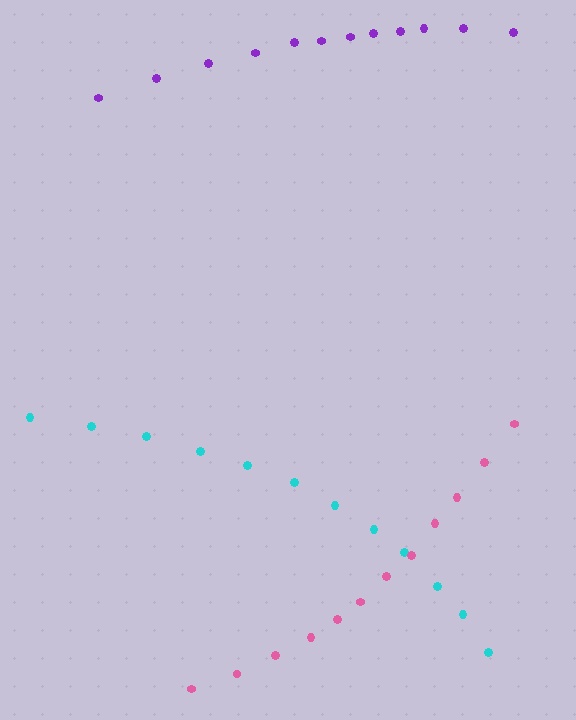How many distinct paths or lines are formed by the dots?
There are 3 distinct paths.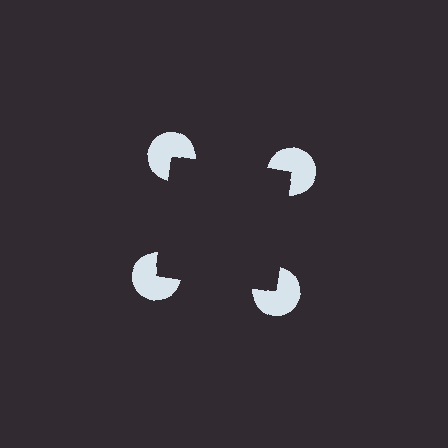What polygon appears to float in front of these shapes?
An illusory square — its edges are inferred from the aligned wedge cuts in the pac-man discs, not physically drawn.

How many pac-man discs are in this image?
There are 4 — one at each vertex of the illusory square.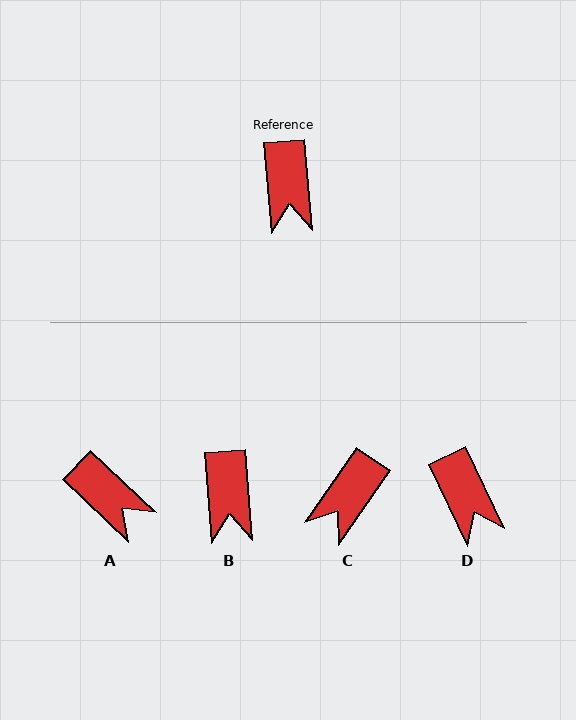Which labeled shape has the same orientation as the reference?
B.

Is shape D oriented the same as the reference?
No, it is off by about 21 degrees.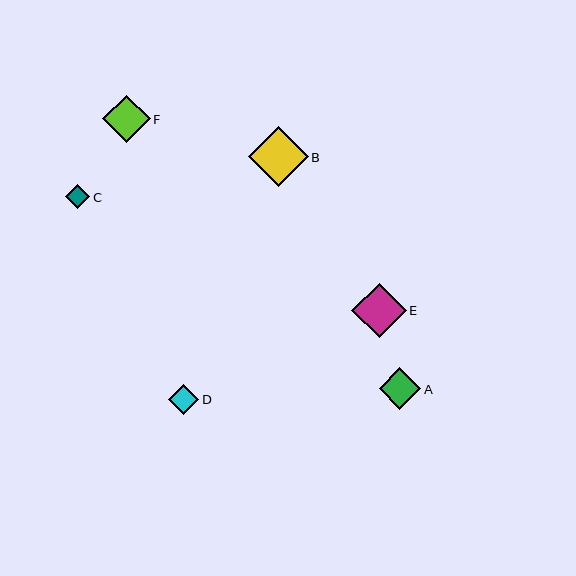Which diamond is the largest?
Diamond B is the largest with a size of approximately 59 pixels.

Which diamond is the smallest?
Diamond C is the smallest with a size of approximately 24 pixels.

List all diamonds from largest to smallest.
From largest to smallest: B, E, F, A, D, C.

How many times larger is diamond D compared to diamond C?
Diamond D is approximately 1.2 times the size of diamond C.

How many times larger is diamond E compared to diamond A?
Diamond E is approximately 1.3 times the size of diamond A.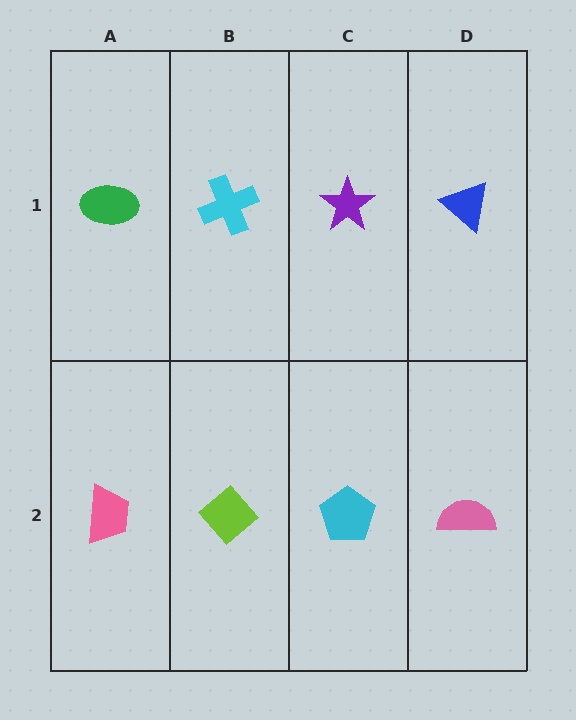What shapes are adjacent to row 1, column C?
A cyan pentagon (row 2, column C), a cyan cross (row 1, column B), a blue triangle (row 1, column D).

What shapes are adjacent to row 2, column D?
A blue triangle (row 1, column D), a cyan pentagon (row 2, column C).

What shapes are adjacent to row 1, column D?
A pink semicircle (row 2, column D), a purple star (row 1, column C).